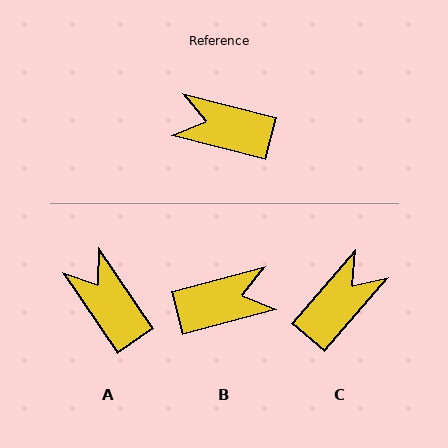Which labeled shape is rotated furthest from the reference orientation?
B, about 151 degrees away.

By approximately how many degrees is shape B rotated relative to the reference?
Approximately 151 degrees clockwise.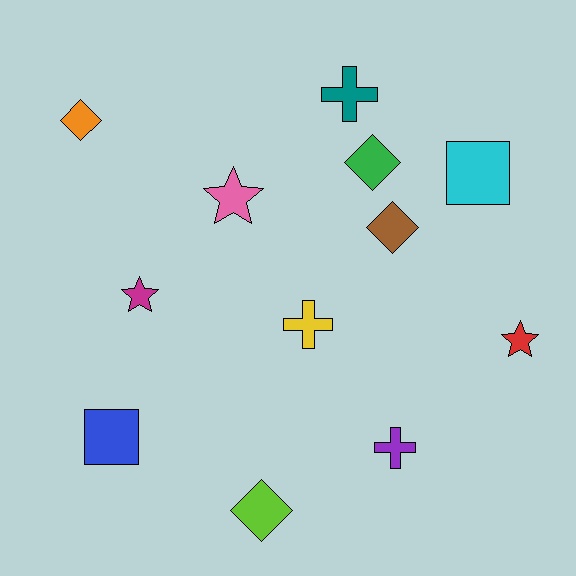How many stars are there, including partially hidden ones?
There are 3 stars.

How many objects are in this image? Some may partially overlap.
There are 12 objects.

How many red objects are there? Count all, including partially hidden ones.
There is 1 red object.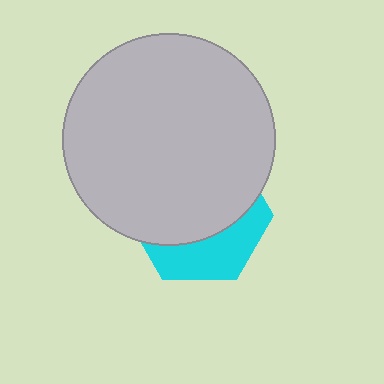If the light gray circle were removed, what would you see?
You would see the complete cyan hexagon.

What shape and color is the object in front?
The object in front is a light gray circle.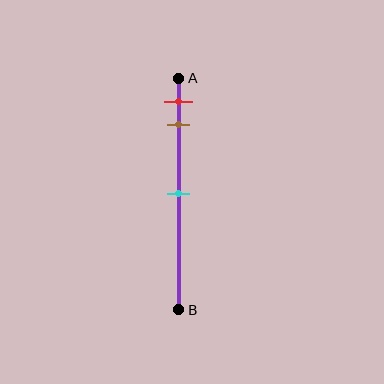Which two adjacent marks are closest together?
The red and brown marks are the closest adjacent pair.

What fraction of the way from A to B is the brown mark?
The brown mark is approximately 20% (0.2) of the way from A to B.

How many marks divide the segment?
There are 3 marks dividing the segment.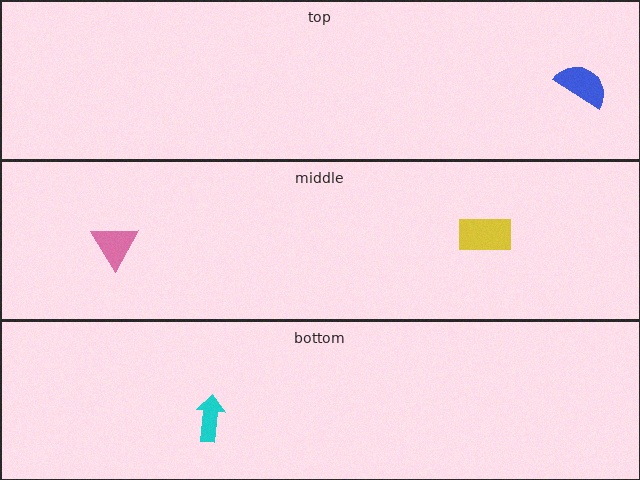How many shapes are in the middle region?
2.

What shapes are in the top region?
The blue semicircle.